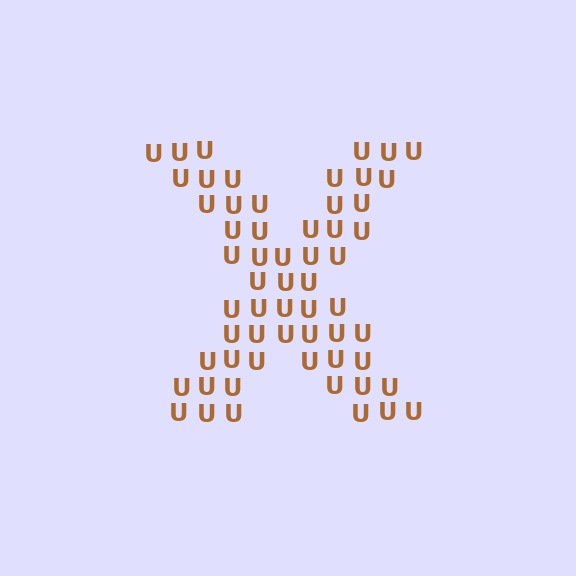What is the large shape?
The large shape is the letter X.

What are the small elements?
The small elements are letter U's.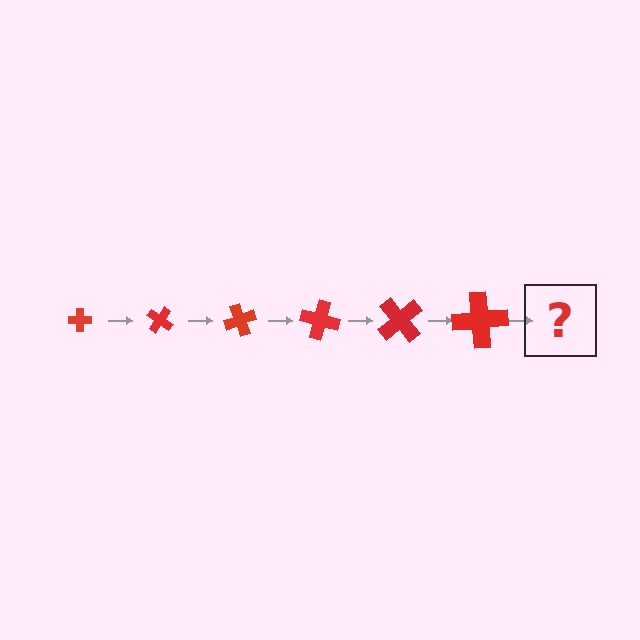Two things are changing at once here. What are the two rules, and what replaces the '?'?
The two rules are that the cross grows larger each step and it rotates 35 degrees each step. The '?' should be a cross, larger than the previous one and rotated 210 degrees from the start.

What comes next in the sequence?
The next element should be a cross, larger than the previous one and rotated 210 degrees from the start.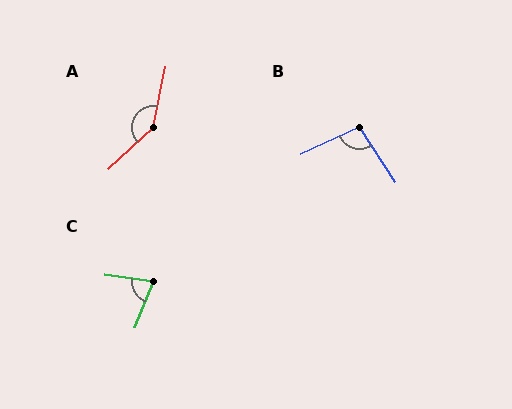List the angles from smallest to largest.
C (76°), B (99°), A (144°).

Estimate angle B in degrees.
Approximately 99 degrees.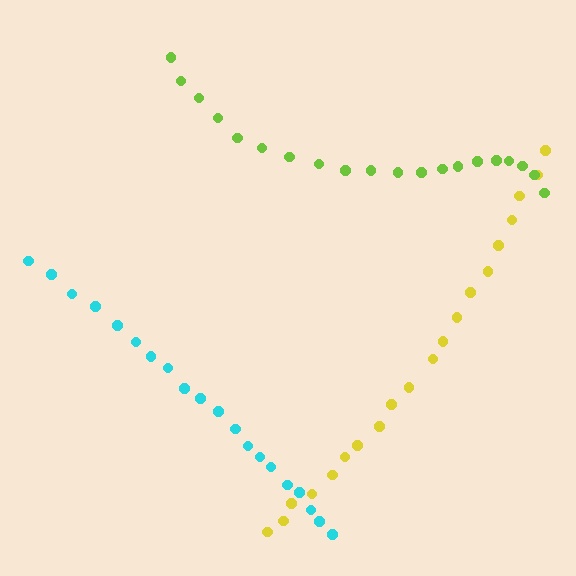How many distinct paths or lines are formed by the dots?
There are 3 distinct paths.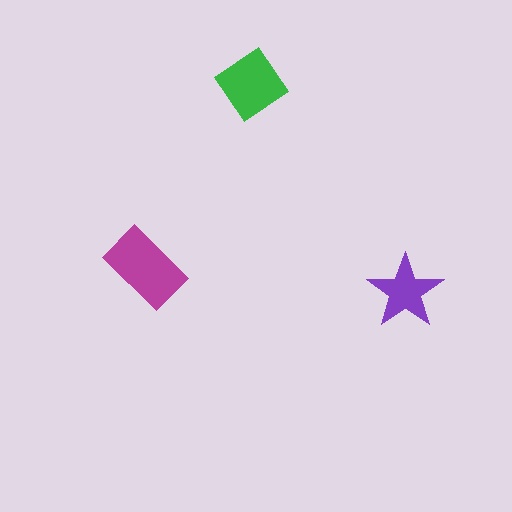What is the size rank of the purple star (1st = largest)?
3rd.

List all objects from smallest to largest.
The purple star, the green diamond, the magenta rectangle.